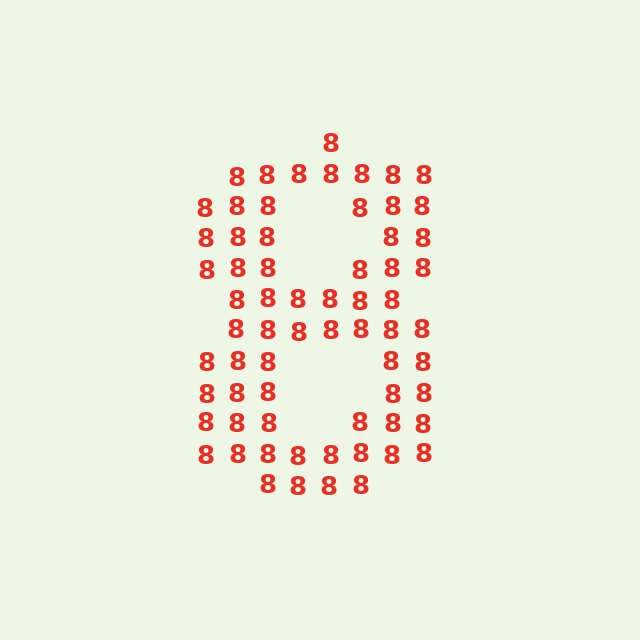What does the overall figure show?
The overall figure shows the digit 8.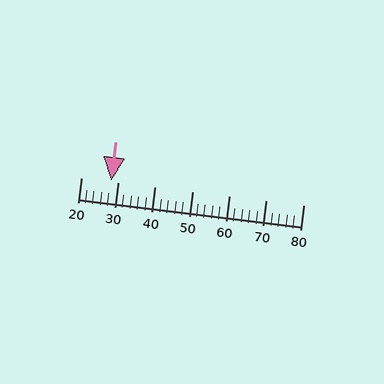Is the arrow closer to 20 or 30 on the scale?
The arrow is closer to 30.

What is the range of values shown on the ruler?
The ruler shows values from 20 to 80.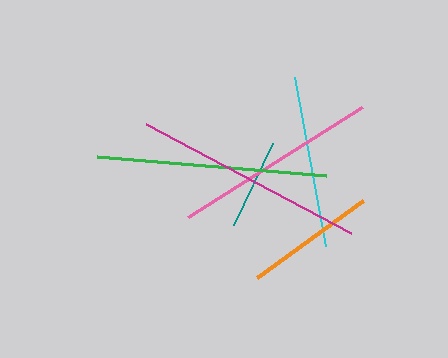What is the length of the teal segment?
The teal segment is approximately 91 pixels long.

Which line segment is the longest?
The magenta line is the longest at approximately 231 pixels.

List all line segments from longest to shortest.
From longest to shortest: magenta, green, pink, cyan, orange, teal.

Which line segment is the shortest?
The teal line is the shortest at approximately 91 pixels.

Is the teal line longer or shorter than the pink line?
The pink line is longer than the teal line.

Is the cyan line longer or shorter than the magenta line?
The magenta line is longer than the cyan line.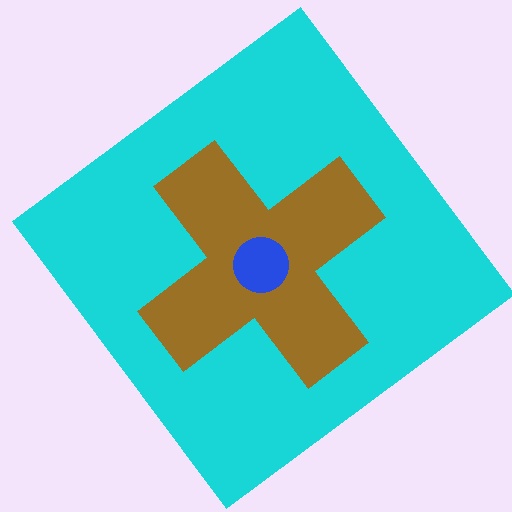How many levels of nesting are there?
3.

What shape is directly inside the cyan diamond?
The brown cross.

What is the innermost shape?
The blue circle.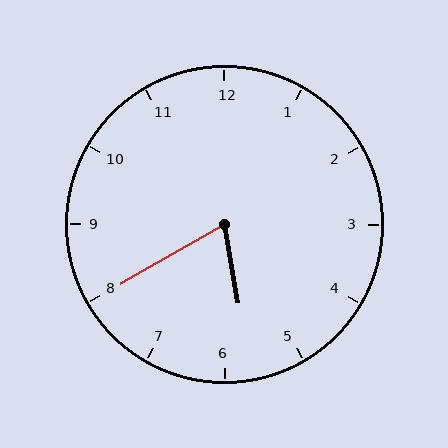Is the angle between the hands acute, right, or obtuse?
It is acute.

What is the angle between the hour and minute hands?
Approximately 70 degrees.